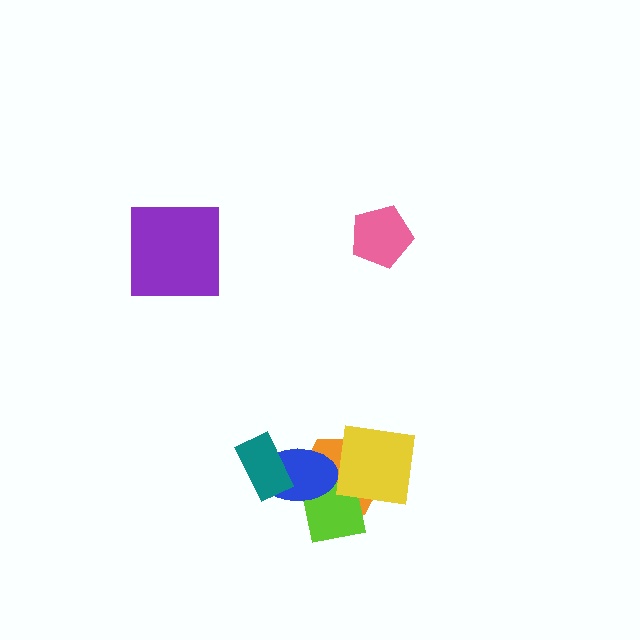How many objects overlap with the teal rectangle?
1 object overlaps with the teal rectangle.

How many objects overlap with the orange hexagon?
3 objects overlap with the orange hexagon.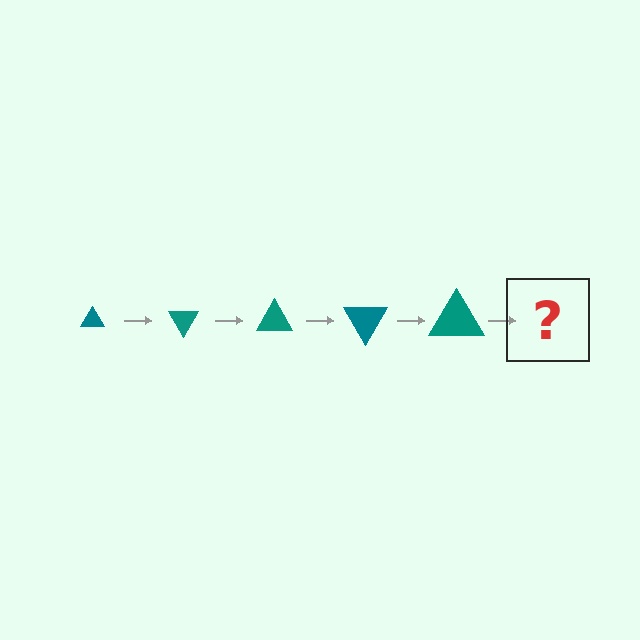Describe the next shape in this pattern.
It should be a triangle, larger than the previous one and rotated 300 degrees from the start.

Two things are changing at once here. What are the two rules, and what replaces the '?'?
The two rules are that the triangle grows larger each step and it rotates 60 degrees each step. The '?' should be a triangle, larger than the previous one and rotated 300 degrees from the start.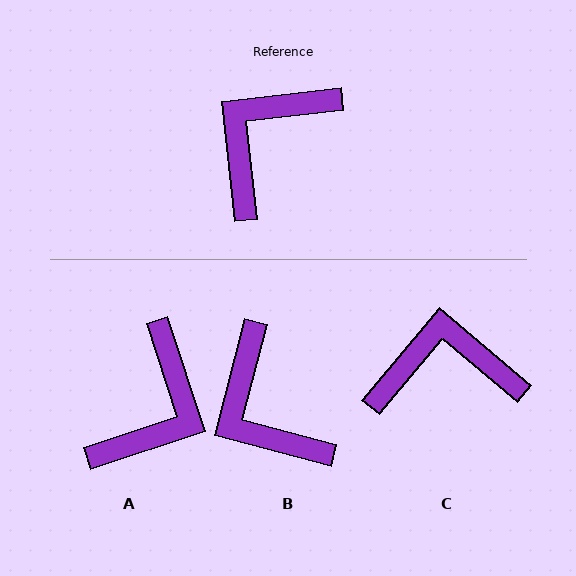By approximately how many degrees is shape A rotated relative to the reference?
Approximately 168 degrees clockwise.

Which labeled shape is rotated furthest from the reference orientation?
A, about 168 degrees away.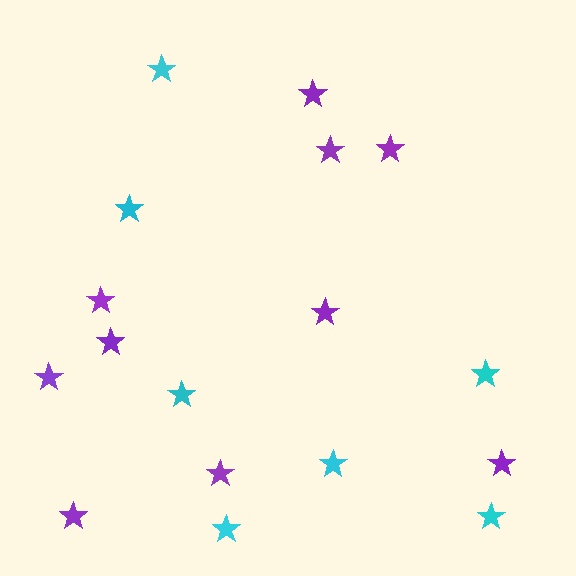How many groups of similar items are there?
There are 2 groups: one group of purple stars (10) and one group of cyan stars (7).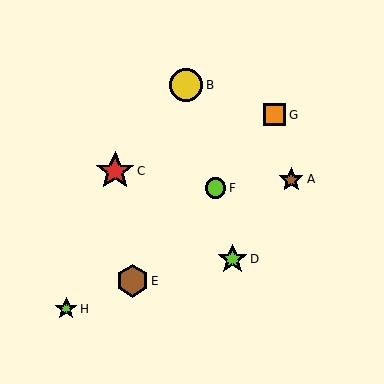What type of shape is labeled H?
Shape H is a lime star.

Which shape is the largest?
The red star (labeled C) is the largest.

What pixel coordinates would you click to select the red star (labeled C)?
Click at (115, 171) to select the red star C.